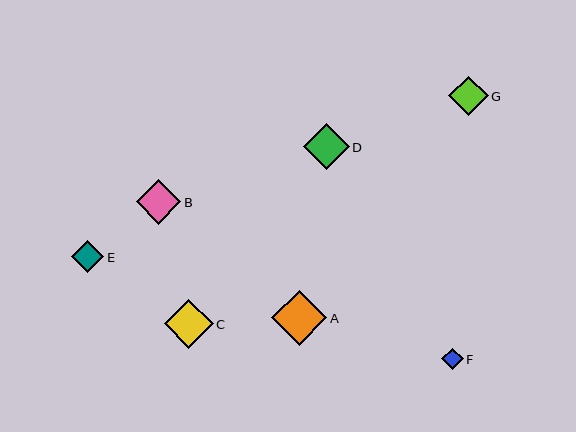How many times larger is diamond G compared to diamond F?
Diamond G is approximately 1.8 times the size of diamond F.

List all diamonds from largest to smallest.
From largest to smallest: A, C, D, B, G, E, F.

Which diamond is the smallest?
Diamond F is the smallest with a size of approximately 21 pixels.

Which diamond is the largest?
Diamond A is the largest with a size of approximately 55 pixels.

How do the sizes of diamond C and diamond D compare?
Diamond C and diamond D are approximately the same size.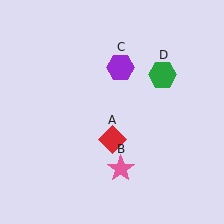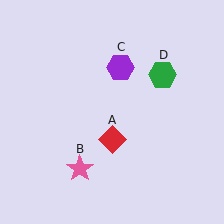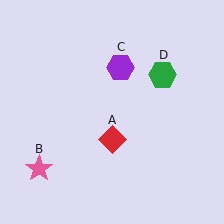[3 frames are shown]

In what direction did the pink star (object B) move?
The pink star (object B) moved left.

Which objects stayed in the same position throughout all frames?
Red diamond (object A) and purple hexagon (object C) and green hexagon (object D) remained stationary.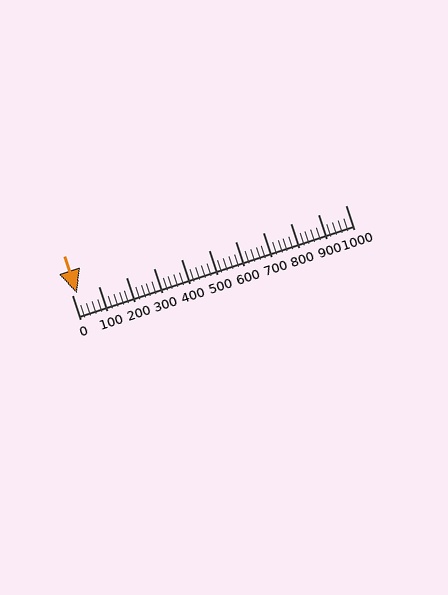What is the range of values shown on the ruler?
The ruler shows values from 0 to 1000.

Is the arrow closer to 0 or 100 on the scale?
The arrow is closer to 0.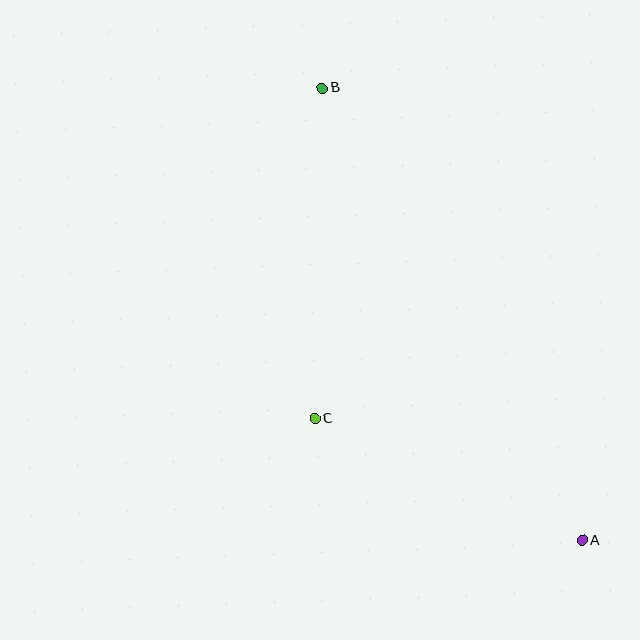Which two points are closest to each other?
Points A and C are closest to each other.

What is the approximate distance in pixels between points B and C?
The distance between B and C is approximately 331 pixels.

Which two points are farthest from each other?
Points A and B are farthest from each other.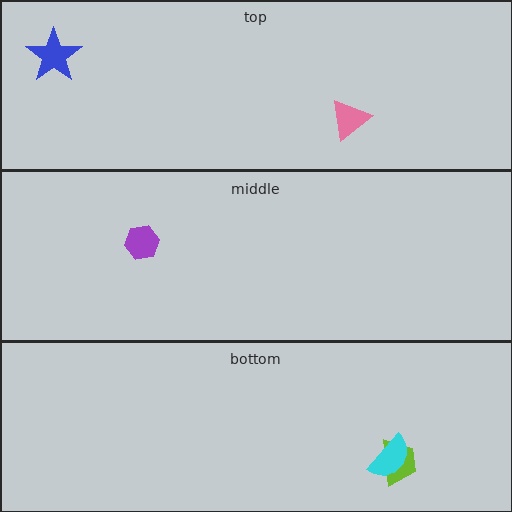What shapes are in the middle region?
The purple hexagon.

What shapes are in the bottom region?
The lime trapezoid, the cyan semicircle.